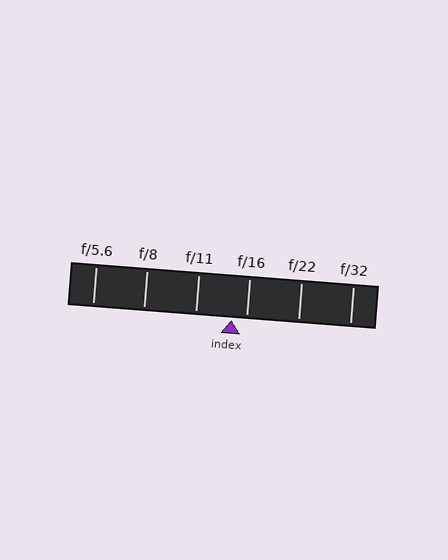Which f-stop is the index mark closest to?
The index mark is closest to f/16.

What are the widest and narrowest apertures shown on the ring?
The widest aperture shown is f/5.6 and the narrowest is f/32.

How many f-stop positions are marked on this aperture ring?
There are 6 f-stop positions marked.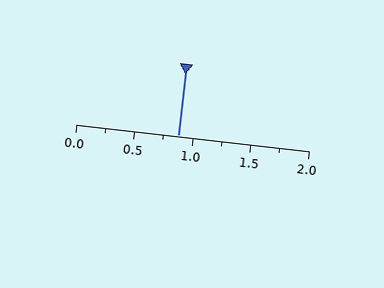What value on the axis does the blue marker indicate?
The marker indicates approximately 0.88.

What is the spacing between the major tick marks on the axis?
The major ticks are spaced 0.5 apart.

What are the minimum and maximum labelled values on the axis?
The axis runs from 0.0 to 2.0.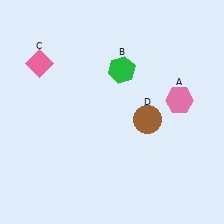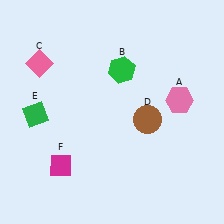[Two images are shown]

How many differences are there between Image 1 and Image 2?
There are 2 differences between the two images.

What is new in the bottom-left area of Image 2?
A green diamond (E) was added in the bottom-left area of Image 2.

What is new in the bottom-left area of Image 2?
A magenta diamond (F) was added in the bottom-left area of Image 2.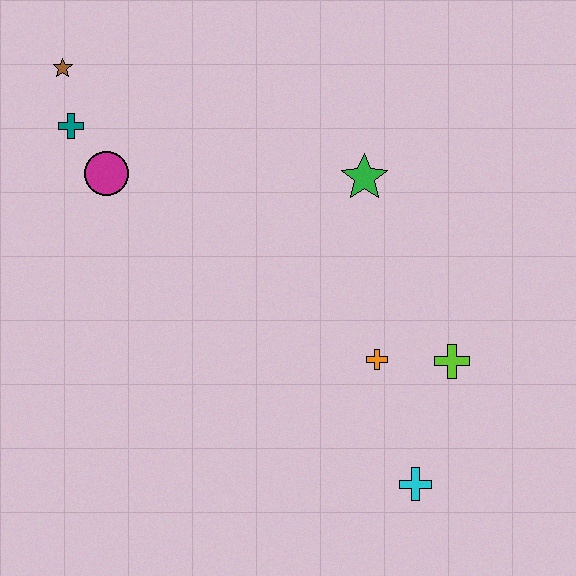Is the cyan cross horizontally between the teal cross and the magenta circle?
No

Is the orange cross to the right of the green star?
Yes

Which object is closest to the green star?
The orange cross is closest to the green star.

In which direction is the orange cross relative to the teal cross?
The orange cross is to the right of the teal cross.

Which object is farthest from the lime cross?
The brown star is farthest from the lime cross.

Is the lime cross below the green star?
Yes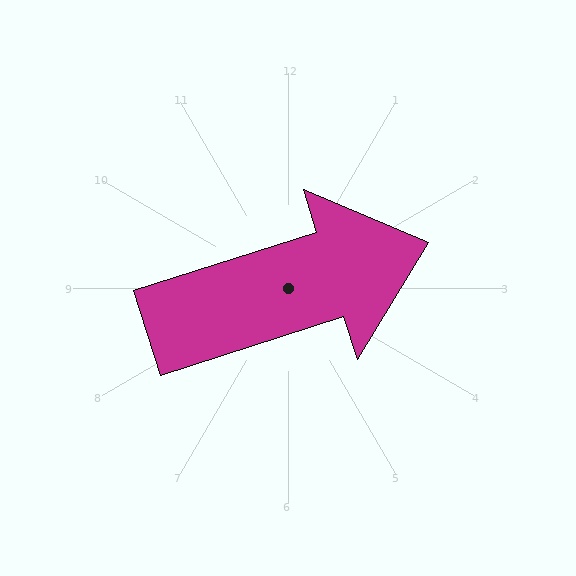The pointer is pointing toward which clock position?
Roughly 2 o'clock.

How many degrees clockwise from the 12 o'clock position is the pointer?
Approximately 72 degrees.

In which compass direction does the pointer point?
East.